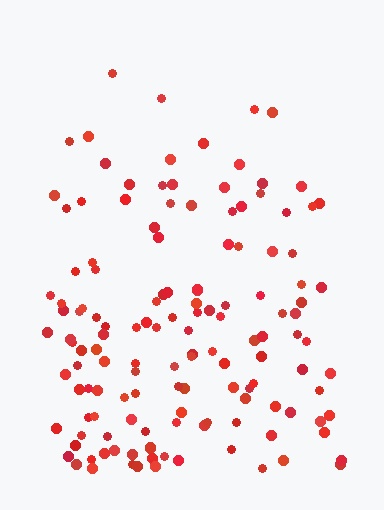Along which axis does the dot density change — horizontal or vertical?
Vertical.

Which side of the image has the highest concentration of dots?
The bottom.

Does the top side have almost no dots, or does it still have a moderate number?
Still a moderate number, just noticeably fewer than the bottom.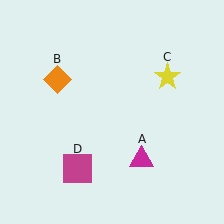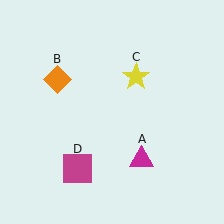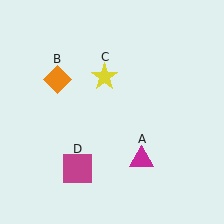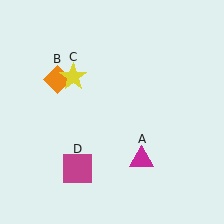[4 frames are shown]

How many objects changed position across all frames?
1 object changed position: yellow star (object C).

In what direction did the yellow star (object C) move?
The yellow star (object C) moved left.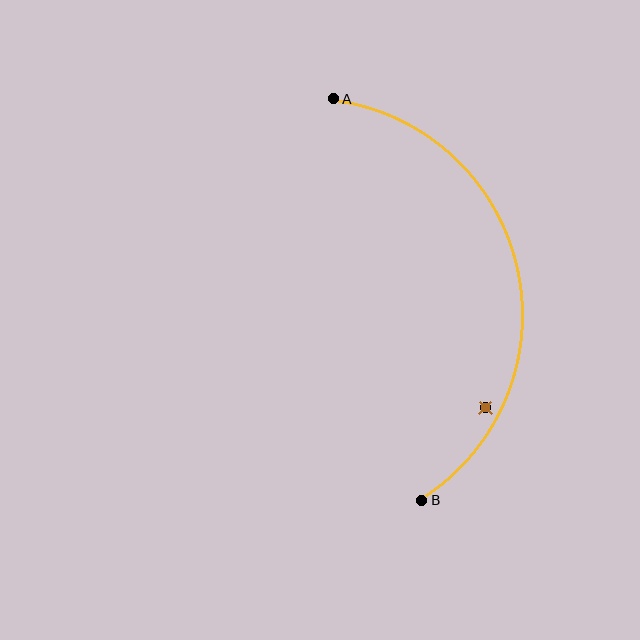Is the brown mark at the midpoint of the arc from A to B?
No — the brown mark does not lie on the arc at all. It sits slightly inside the curve.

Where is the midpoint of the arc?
The arc midpoint is the point on the curve farthest from the straight line joining A and B. It sits to the right of that line.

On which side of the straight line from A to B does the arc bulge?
The arc bulges to the right of the straight line connecting A and B.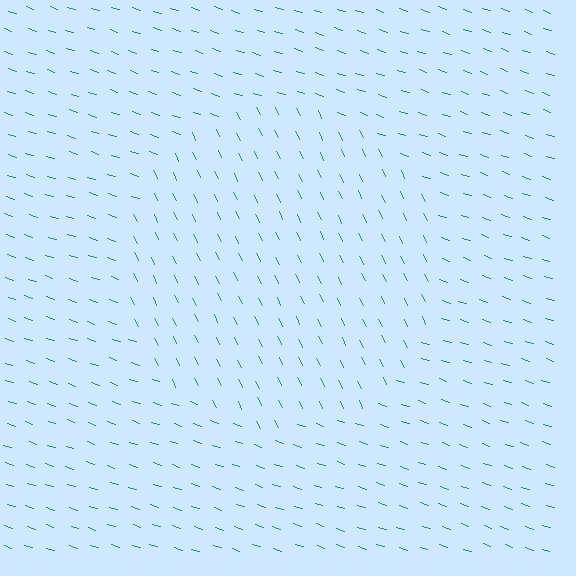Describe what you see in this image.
The image is filled with small teal line segments. A circle region in the image has lines oriented differently from the surrounding lines, creating a visible texture boundary.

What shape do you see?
I see a circle.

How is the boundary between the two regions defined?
The boundary is defined purely by a change in line orientation (approximately 45 degrees difference). All lines are the same color and thickness.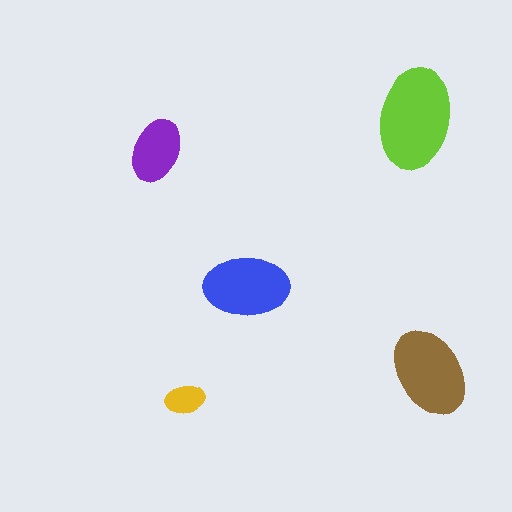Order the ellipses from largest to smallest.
the lime one, the brown one, the blue one, the purple one, the yellow one.